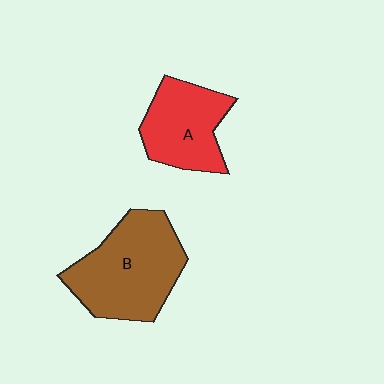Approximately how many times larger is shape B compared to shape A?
Approximately 1.4 times.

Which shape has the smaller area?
Shape A (red).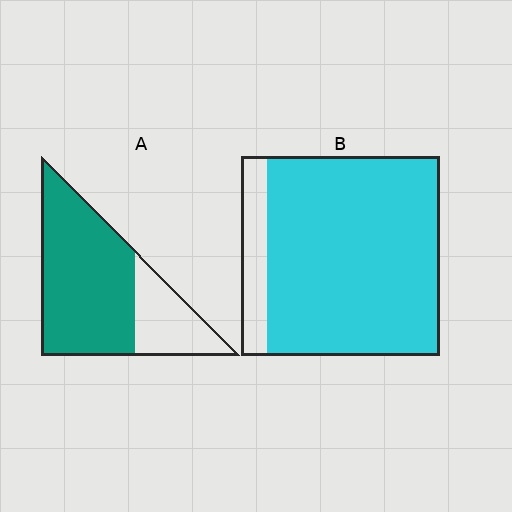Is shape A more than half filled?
Yes.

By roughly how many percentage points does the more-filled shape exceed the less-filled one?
By roughly 15 percentage points (B over A).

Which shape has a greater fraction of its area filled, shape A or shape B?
Shape B.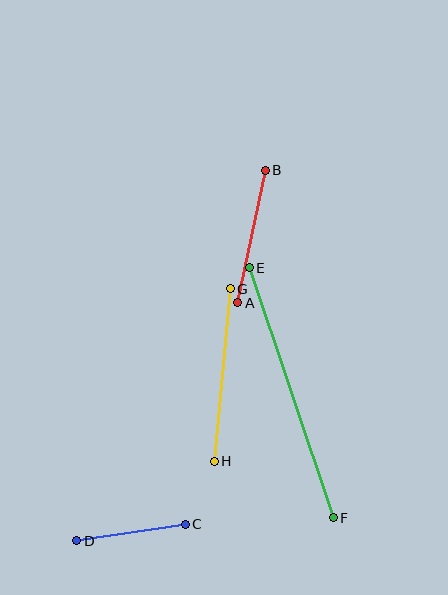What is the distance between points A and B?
The distance is approximately 135 pixels.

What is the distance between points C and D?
The distance is approximately 110 pixels.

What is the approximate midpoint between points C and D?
The midpoint is at approximately (131, 532) pixels.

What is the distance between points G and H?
The distance is approximately 173 pixels.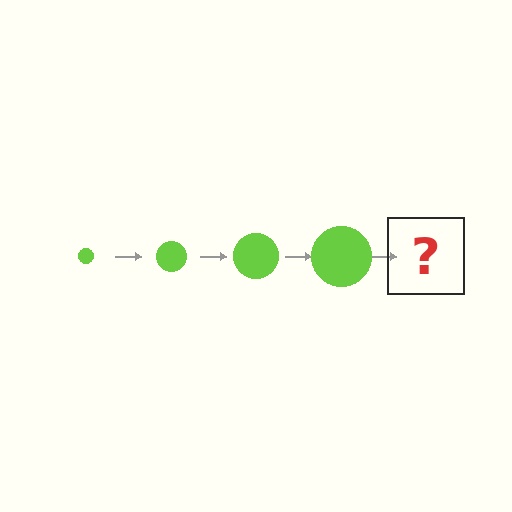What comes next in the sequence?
The next element should be a lime circle, larger than the previous one.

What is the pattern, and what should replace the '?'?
The pattern is that the circle gets progressively larger each step. The '?' should be a lime circle, larger than the previous one.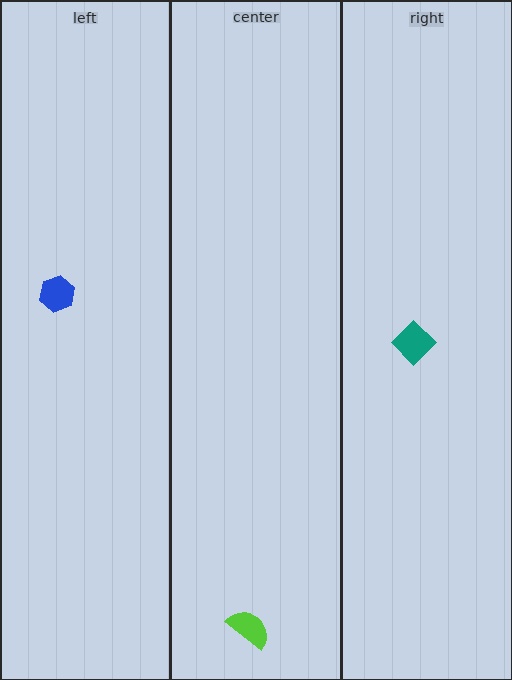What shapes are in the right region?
The teal diamond.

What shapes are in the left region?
The blue hexagon.